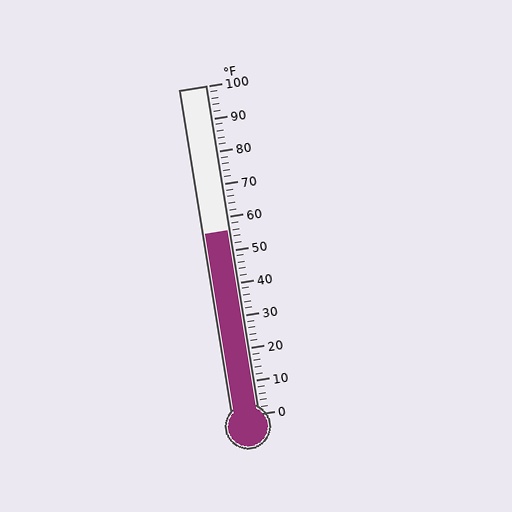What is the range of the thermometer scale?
The thermometer scale ranges from 0°F to 100°F.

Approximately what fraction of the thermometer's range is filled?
The thermometer is filled to approximately 55% of its range.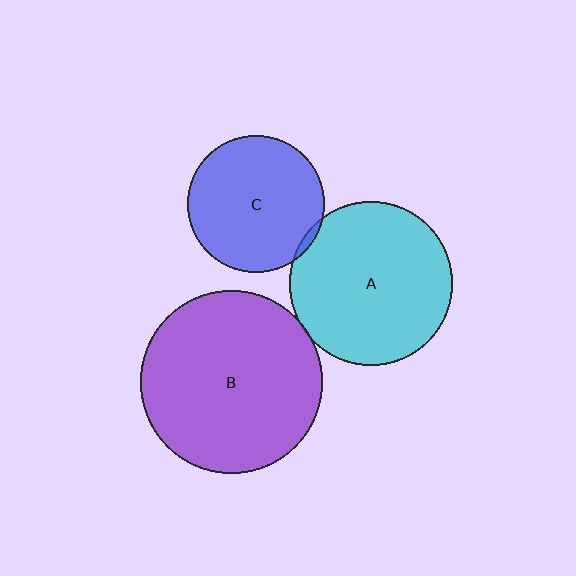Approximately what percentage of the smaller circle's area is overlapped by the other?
Approximately 5%.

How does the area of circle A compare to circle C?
Approximately 1.4 times.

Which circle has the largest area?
Circle B (purple).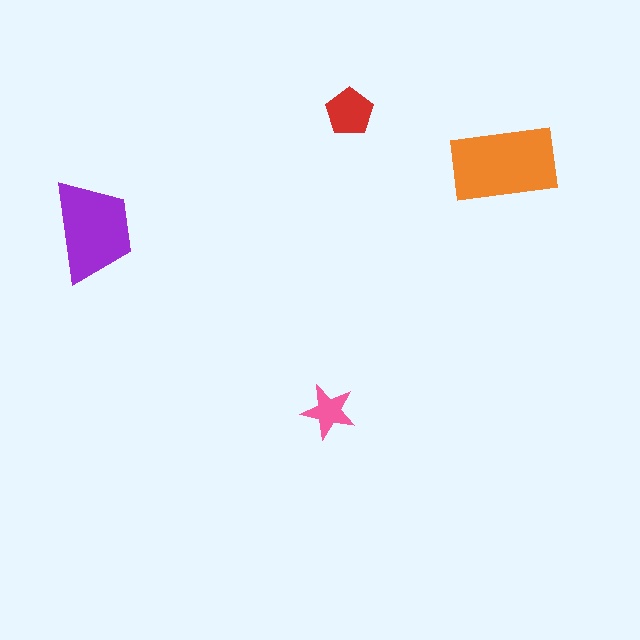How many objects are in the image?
There are 4 objects in the image.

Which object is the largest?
The orange rectangle.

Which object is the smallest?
The pink star.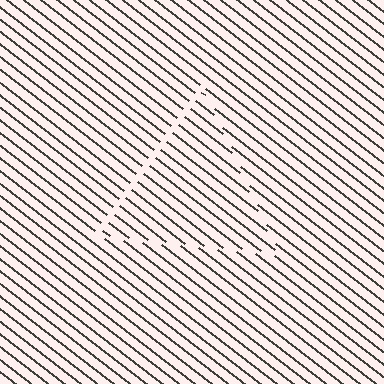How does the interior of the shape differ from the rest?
The interior of the shape contains the same grating, shifted by half a period — the contour is defined by the phase discontinuity where line-ends from the inner and outer gratings abut.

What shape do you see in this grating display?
An illusory triangle. The interior of the shape contains the same grating, shifted by half a period — the contour is defined by the phase discontinuity where line-ends from the inner and outer gratings abut.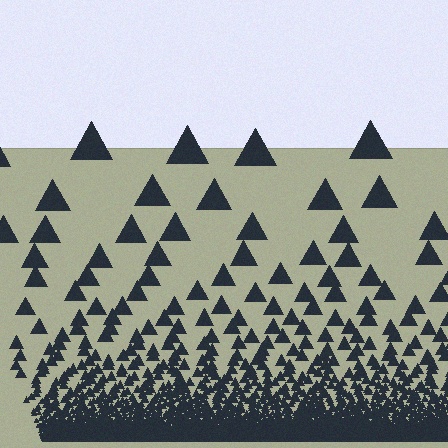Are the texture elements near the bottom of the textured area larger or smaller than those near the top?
Smaller. The gradient is inverted — elements near the bottom are smaller and denser.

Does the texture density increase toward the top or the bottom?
Density increases toward the bottom.